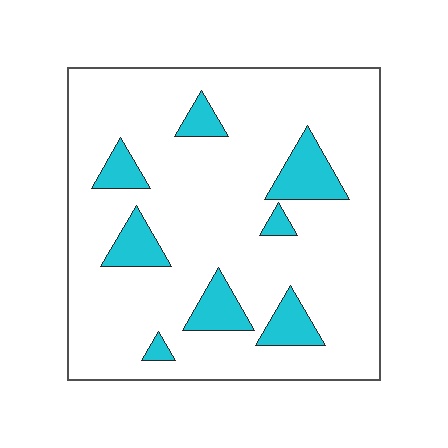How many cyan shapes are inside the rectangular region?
8.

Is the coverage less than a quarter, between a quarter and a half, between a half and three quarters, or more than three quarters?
Less than a quarter.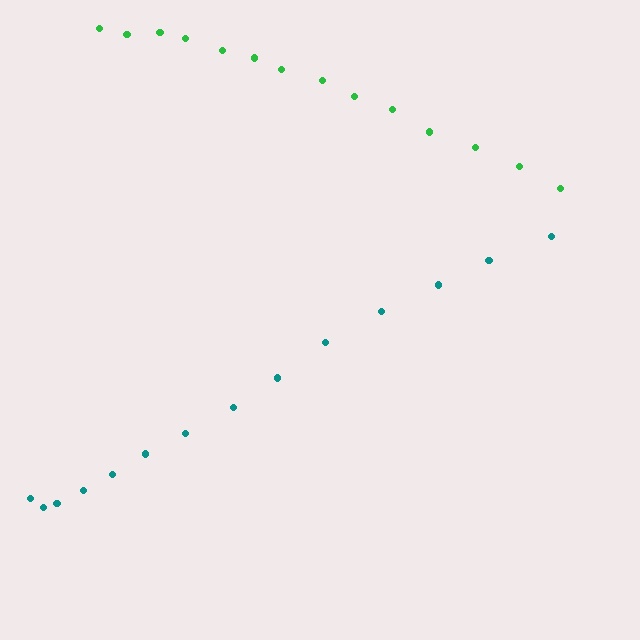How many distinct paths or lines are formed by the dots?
There are 2 distinct paths.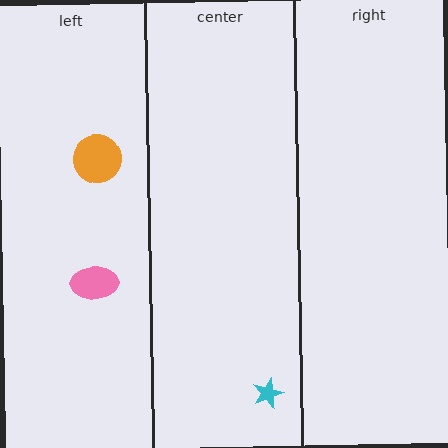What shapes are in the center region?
The cyan star.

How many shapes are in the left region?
2.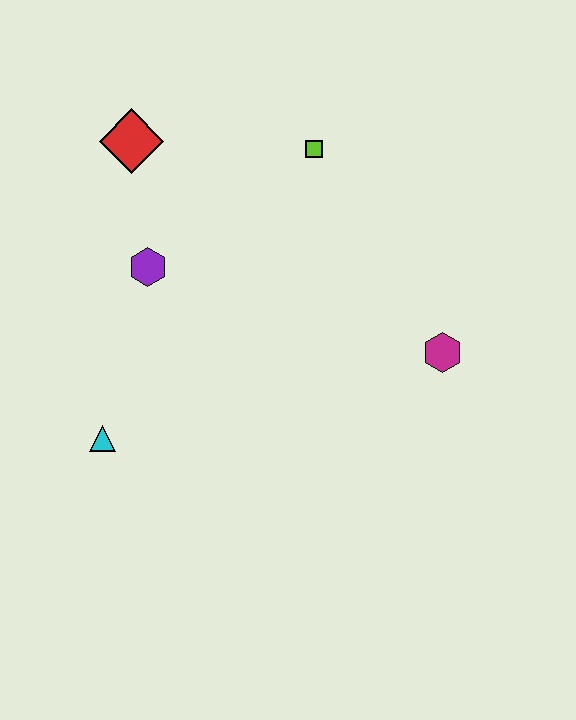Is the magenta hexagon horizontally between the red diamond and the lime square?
No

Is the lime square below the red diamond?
Yes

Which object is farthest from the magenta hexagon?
The red diamond is farthest from the magenta hexagon.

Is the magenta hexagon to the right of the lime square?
Yes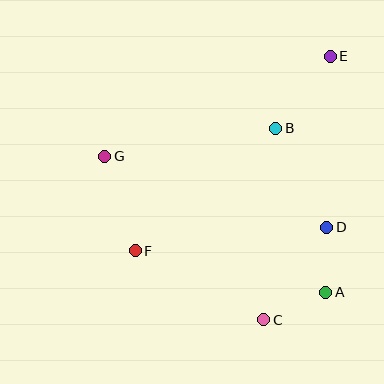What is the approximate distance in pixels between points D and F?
The distance between D and F is approximately 193 pixels.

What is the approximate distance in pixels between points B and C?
The distance between B and C is approximately 192 pixels.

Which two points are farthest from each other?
Points E and F are farthest from each other.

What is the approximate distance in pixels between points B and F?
The distance between B and F is approximately 186 pixels.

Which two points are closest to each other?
Points A and D are closest to each other.